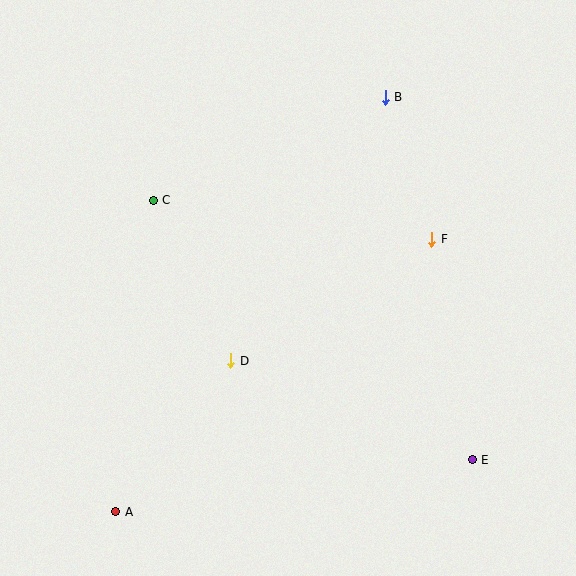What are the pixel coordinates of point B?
Point B is at (385, 97).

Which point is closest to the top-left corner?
Point C is closest to the top-left corner.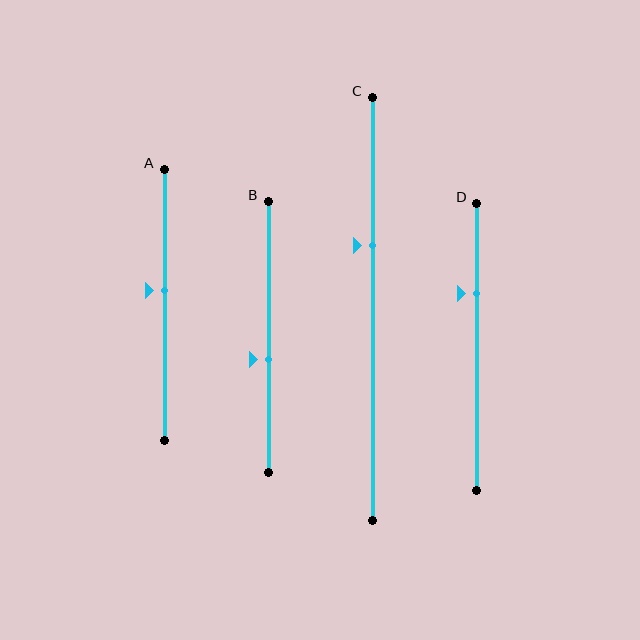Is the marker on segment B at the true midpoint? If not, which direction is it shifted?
No, the marker on segment B is shifted downward by about 8% of the segment length.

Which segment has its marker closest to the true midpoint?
Segment A has its marker closest to the true midpoint.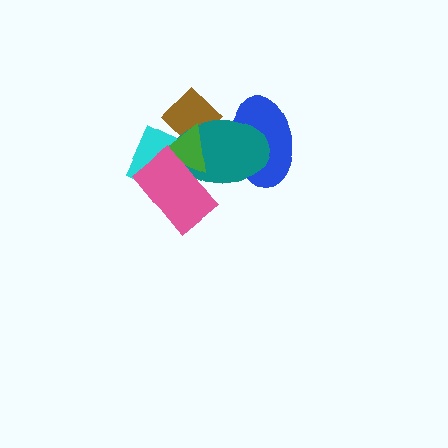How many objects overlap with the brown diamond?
2 objects overlap with the brown diamond.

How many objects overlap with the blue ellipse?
1 object overlaps with the blue ellipse.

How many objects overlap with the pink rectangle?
3 objects overlap with the pink rectangle.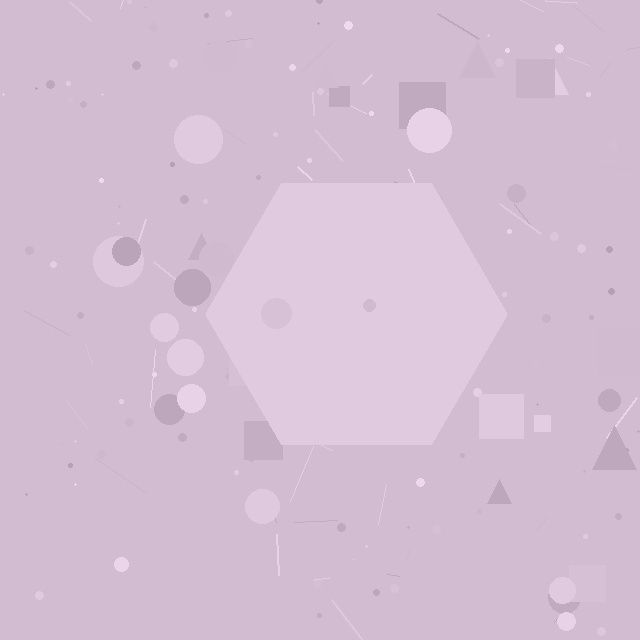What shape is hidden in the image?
A hexagon is hidden in the image.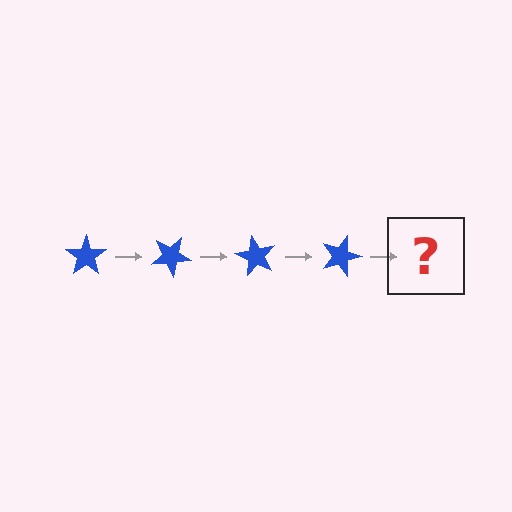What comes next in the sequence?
The next element should be a blue star rotated 120 degrees.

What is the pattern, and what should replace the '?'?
The pattern is that the star rotates 30 degrees each step. The '?' should be a blue star rotated 120 degrees.